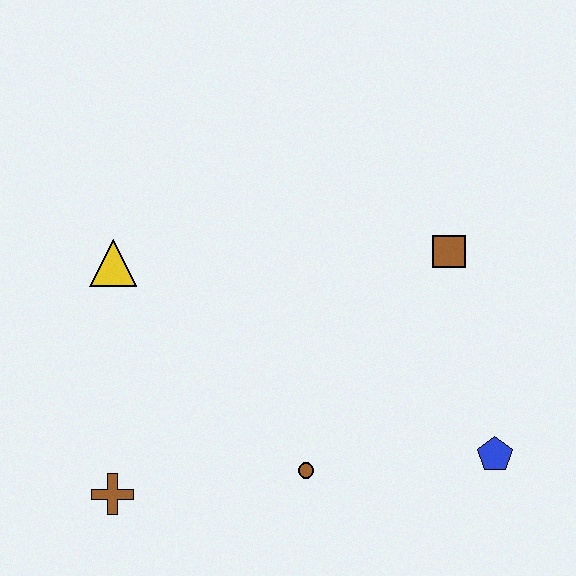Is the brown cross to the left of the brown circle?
Yes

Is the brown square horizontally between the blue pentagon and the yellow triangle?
Yes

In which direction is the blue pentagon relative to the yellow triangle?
The blue pentagon is to the right of the yellow triangle.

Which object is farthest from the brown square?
The brown cross is farthest from the brown square.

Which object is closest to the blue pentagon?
The brown circle is closest to the blue pentagon.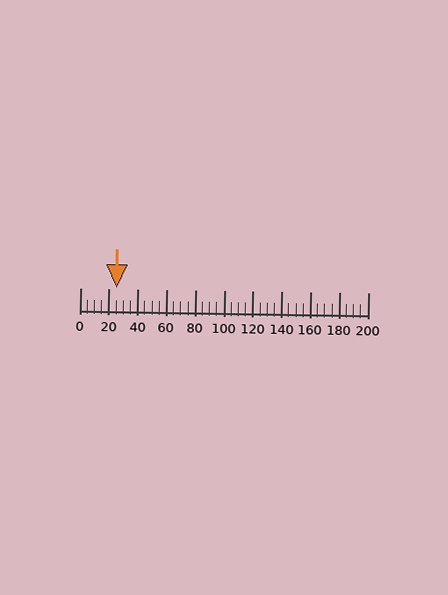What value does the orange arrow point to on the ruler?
The orange arrow points to approximately 25.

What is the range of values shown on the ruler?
The ruler shows values from 0 to 200.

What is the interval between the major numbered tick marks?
The major tick marks are spaced 20 units apart.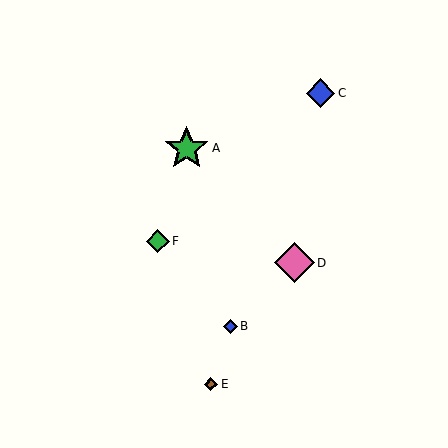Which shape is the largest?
The green star (labeled A) is the largest.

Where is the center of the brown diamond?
The center of the brown diamond is at (211, 384).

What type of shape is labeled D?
Shape D is a pink diamond.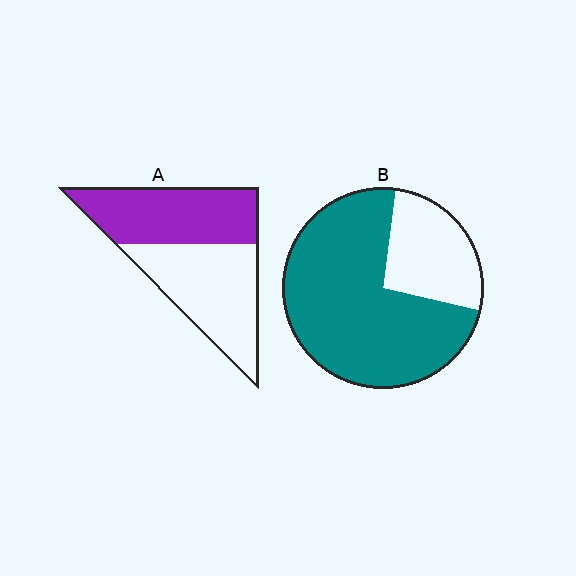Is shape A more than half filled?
Roughly half.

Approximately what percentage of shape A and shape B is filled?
A is approximately 50% and B is approximately 75%.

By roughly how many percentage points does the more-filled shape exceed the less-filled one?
By roughly 25 percentage points (B over A).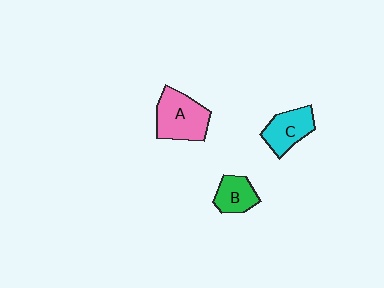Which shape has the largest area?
Shape A (pink).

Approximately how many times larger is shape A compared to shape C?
Approximately 1.3 times.